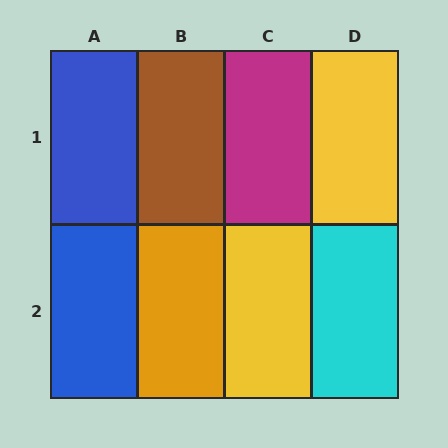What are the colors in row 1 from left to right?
Blue, brown, magenta, yellow.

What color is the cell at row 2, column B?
Orange.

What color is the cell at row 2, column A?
Blue.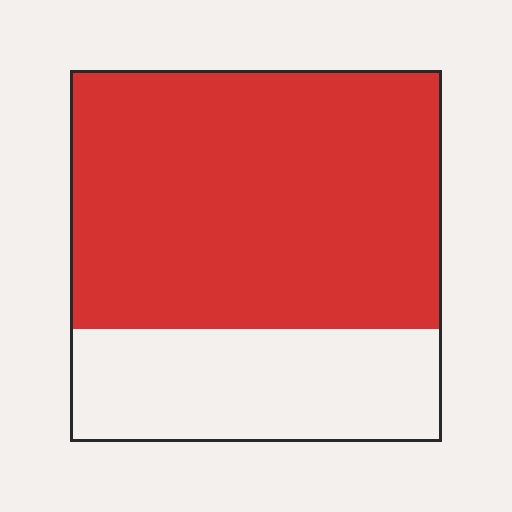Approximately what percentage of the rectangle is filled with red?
Approximately 70%.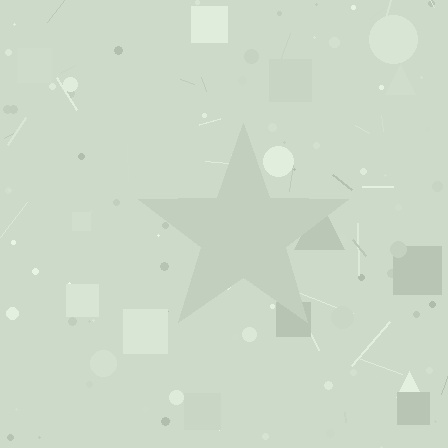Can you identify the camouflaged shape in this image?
The camouflaged shape is a star.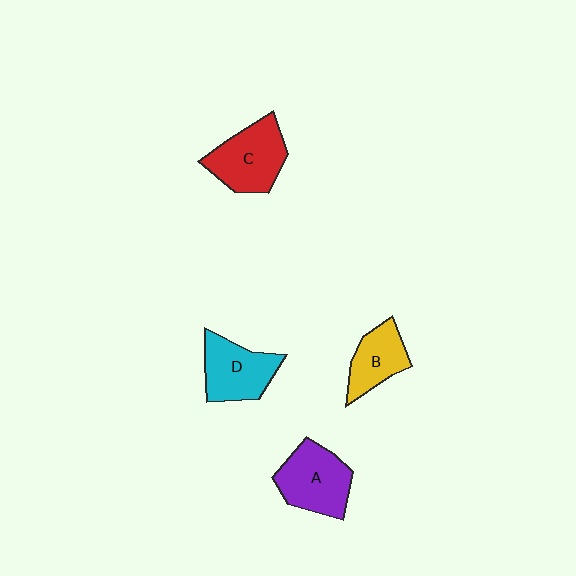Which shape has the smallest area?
Shape B (yellow).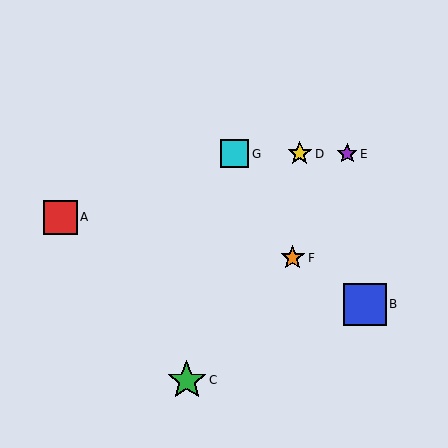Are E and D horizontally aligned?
Yes, both are at y≈154.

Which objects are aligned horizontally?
Objects D, E, G are aligned horizontally.